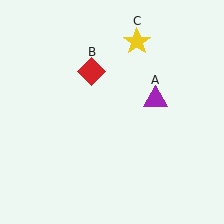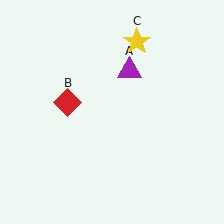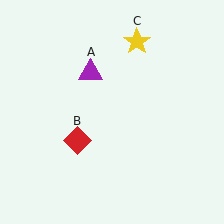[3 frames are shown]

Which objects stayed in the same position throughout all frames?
Yellow star (object C) remained stationary.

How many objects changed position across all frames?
2 objects changed position: purple triangle (object A), red diamond (object B).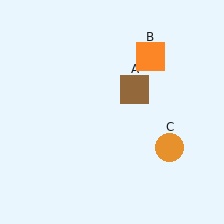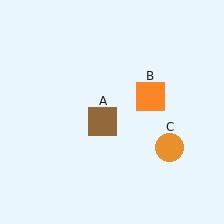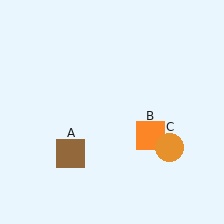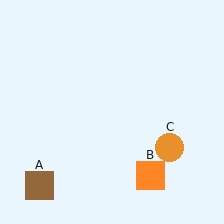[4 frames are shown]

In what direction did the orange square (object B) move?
The orange square (object B) moved down.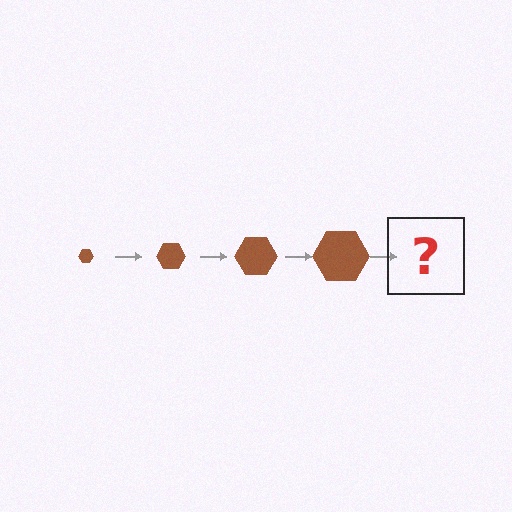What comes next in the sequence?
The next element should be a brown hexagon, larger than the previous one.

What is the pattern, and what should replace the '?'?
The pattern is that the hexagon gets progressively larger each step. The '?' should be a brown hexagon, larger than the previous one.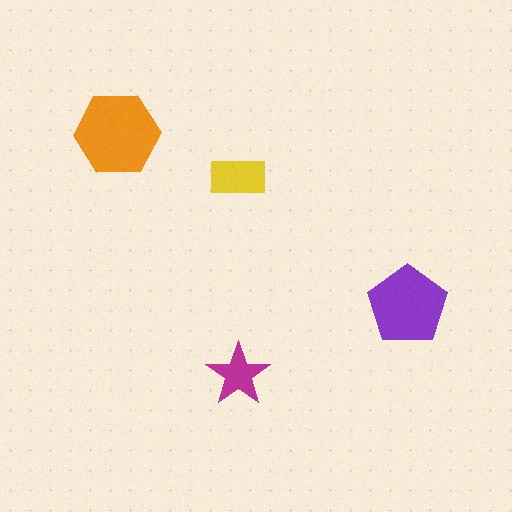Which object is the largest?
The orange hexagon.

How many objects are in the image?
There are 4 objects in the image.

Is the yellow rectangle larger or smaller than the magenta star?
Larger.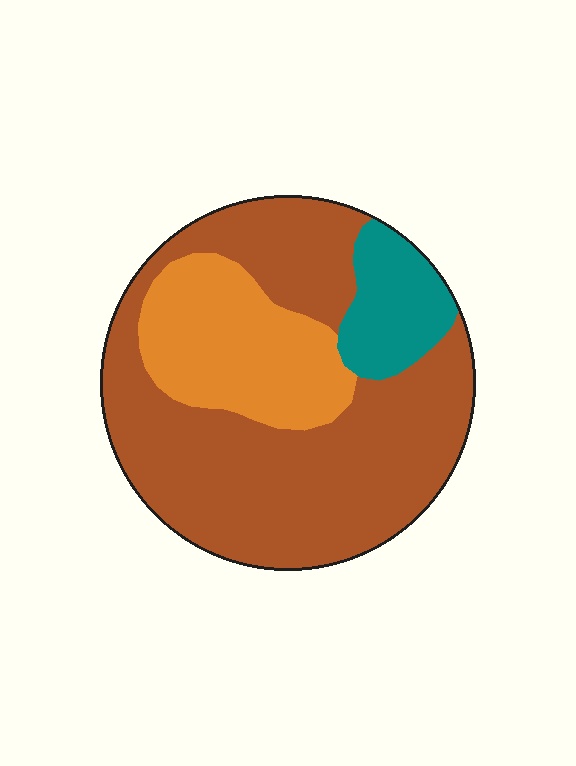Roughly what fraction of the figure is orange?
Orange covers about 25% of the figure.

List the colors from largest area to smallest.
From largest to smallest: brown, orange, teal.